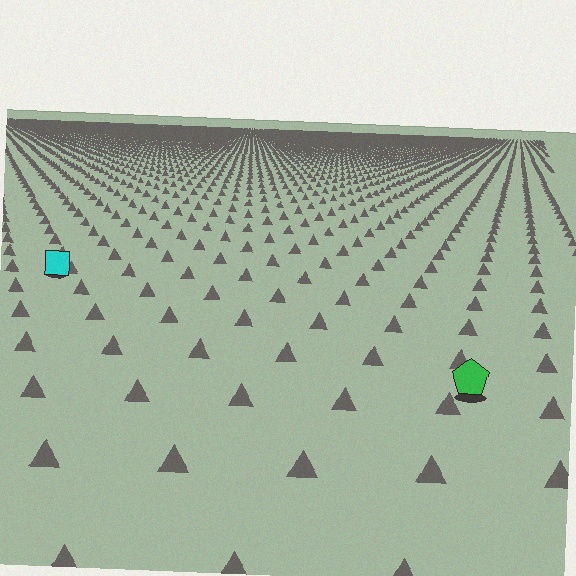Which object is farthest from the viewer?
The cyan square is farthest from the viewer. It appears smaller and the ground texture around it is denser.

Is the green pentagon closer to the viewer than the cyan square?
Yes. The green pentagon is closer — you can tell from the texture gradient: the ground texture is coarser near it.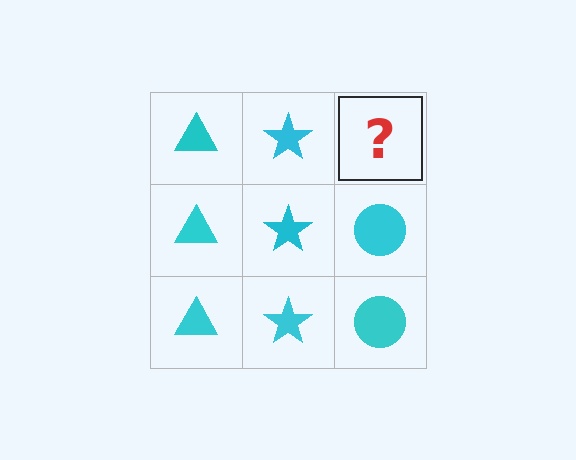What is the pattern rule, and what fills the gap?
The rule is that each column has a consistent shape. The gap should be filled with a cyan circle.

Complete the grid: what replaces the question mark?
The question mark should be replaced with a cyan circle.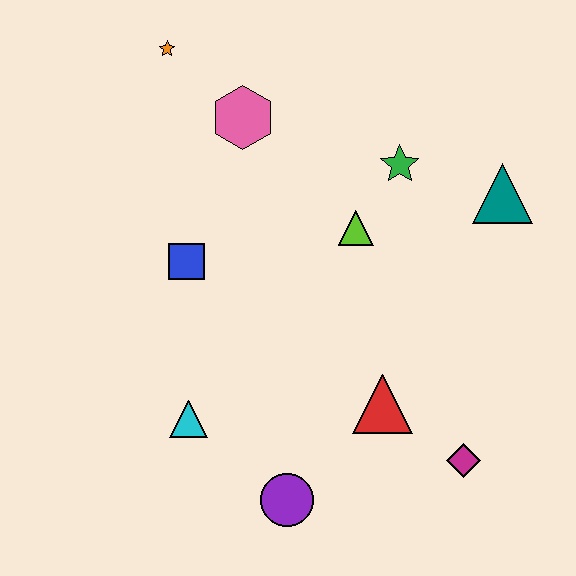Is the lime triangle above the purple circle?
Yes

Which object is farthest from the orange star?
The magenta diamond is farthest from the orange star.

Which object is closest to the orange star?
The pink hexagon is closest to the orange star.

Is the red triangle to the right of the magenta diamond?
No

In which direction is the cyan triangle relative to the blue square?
The cyan triangle is below the blue square.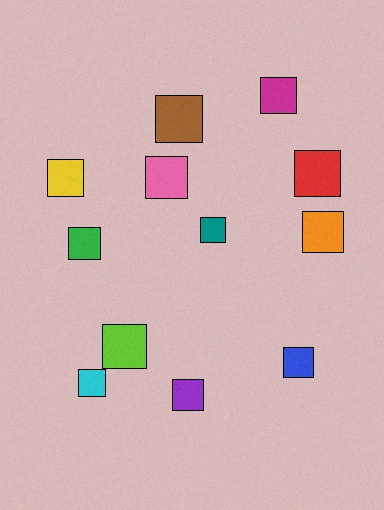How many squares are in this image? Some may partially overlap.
There are 12 squares.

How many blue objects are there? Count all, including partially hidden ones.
There is 1 blue object.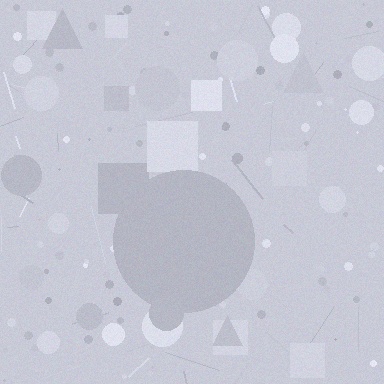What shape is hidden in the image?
A circle is hidden in the image.